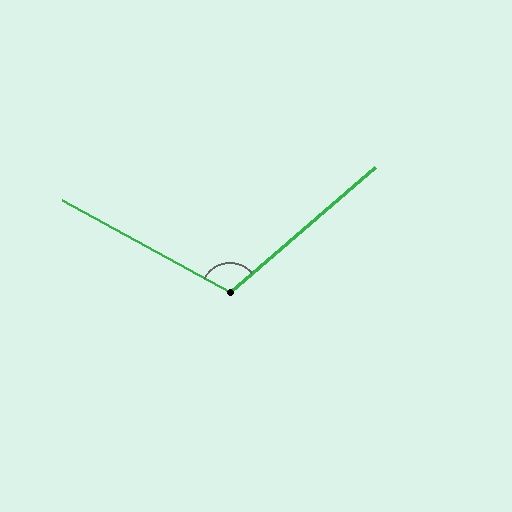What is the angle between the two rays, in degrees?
Approximately 110 degrees.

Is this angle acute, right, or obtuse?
It is obtuse.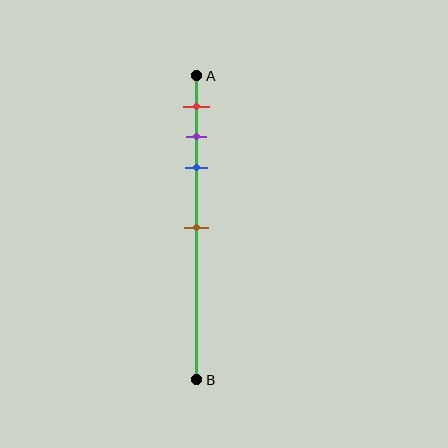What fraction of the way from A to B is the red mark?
The red mark is approximately 10% (0.1) of the way from A to B.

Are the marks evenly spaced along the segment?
No, the marks are not evenly spaced.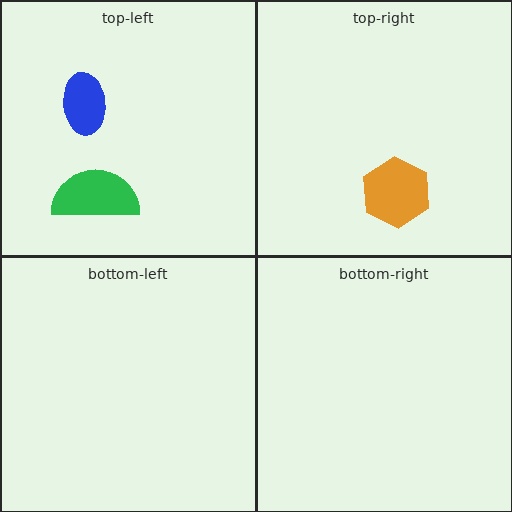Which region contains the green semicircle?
The top-left region.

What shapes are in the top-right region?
The orange hexagon.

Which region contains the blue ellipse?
The top-left region.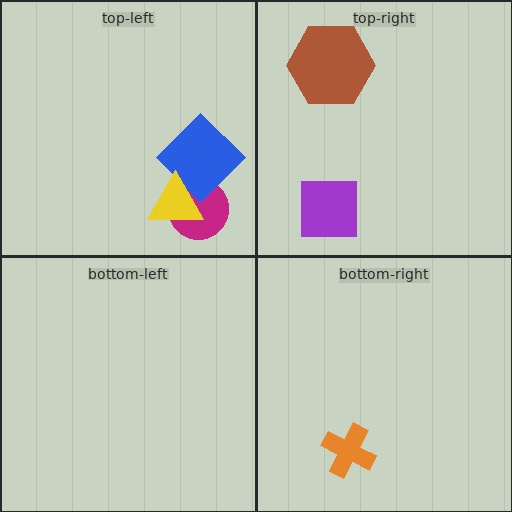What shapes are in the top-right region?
The purple square, the brown hexagon.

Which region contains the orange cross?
The bottom-right region.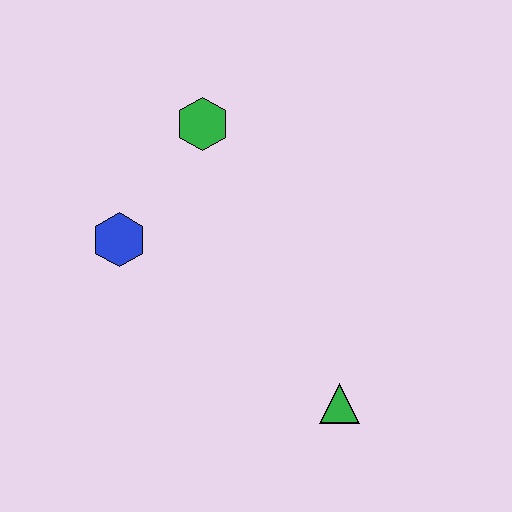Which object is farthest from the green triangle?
The green hexagon is farthest from the green triangle.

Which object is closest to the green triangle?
The blue hexagon is closest to the green triangle.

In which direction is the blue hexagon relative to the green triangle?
The blue hexagon is to the left of the green triangle.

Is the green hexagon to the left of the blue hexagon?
No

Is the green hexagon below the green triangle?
No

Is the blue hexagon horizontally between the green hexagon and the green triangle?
No